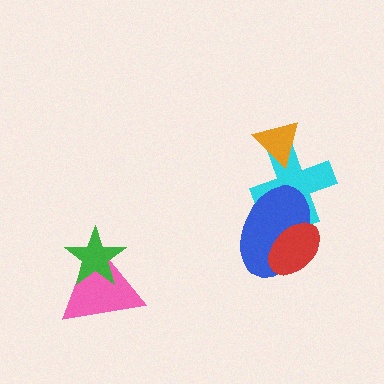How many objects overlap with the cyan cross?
3 objects overlap with the cyan cross.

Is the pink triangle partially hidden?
Yes, it is partially covered by another shape.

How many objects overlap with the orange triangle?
1 object overlaps with the orange triangle.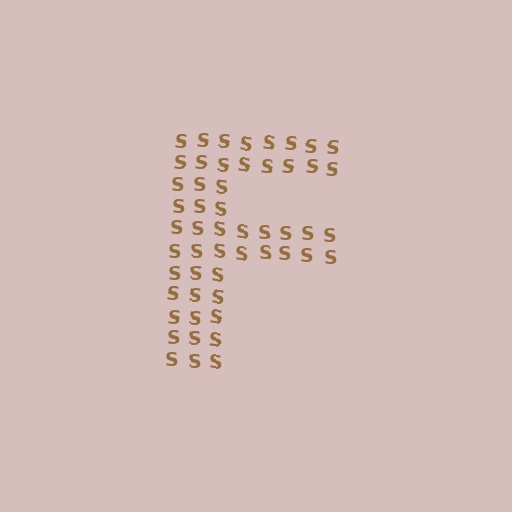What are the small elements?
The small elements are letter S's.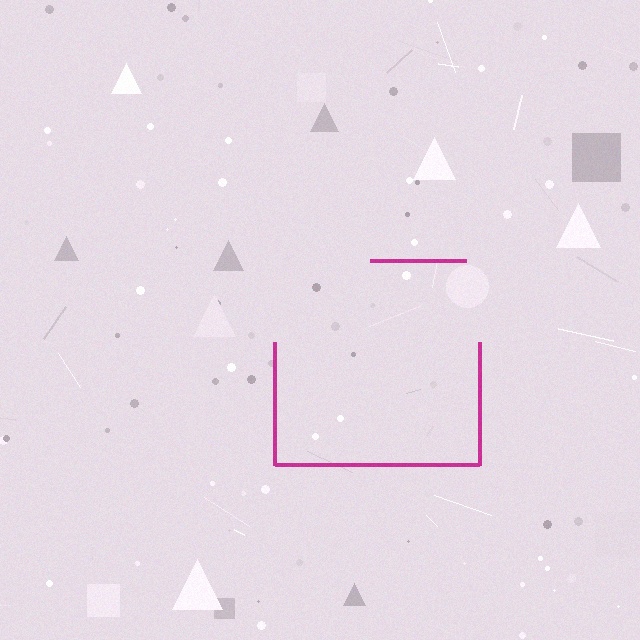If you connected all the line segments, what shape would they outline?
They would outline a square.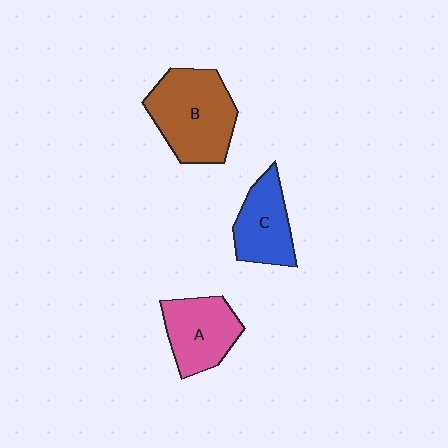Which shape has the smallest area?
Shape C (blue).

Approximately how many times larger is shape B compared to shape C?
Approximately 1.6 times.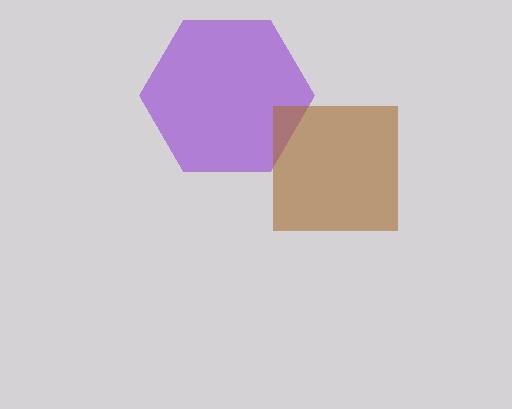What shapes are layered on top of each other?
The layered shapes are: a purple hexagon, a brown square.